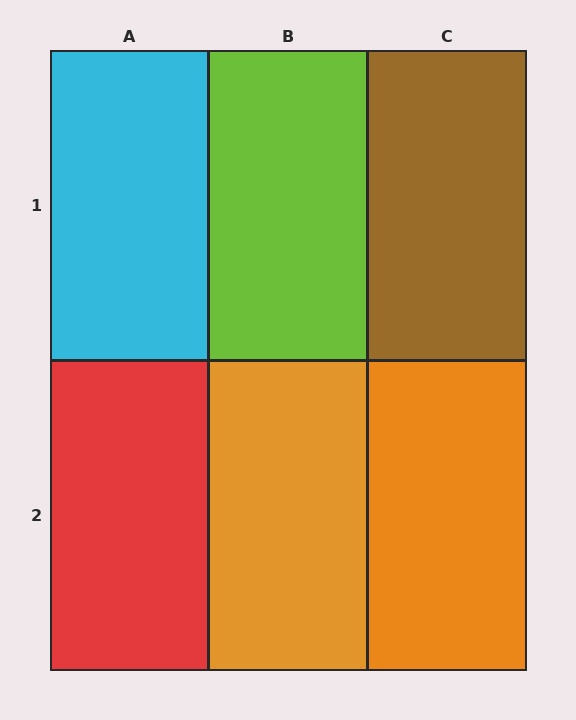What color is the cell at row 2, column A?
Red.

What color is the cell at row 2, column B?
Orange.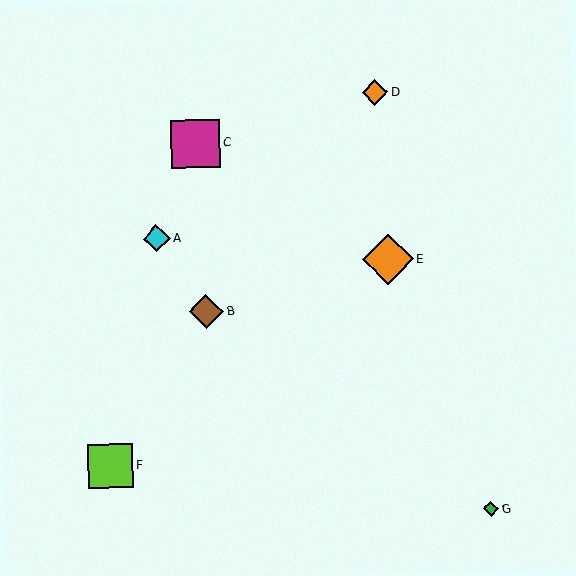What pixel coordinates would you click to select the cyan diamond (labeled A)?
Click at (157, 239) to select the cyan diamond A.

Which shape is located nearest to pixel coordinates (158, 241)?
The cyan diamond (labeled A) at (157, 239) is nearest to that location.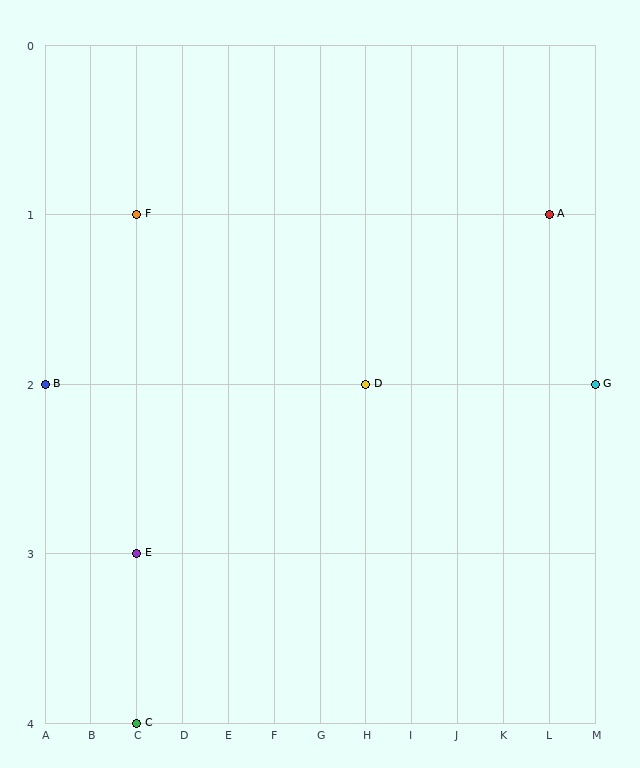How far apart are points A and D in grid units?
Points A and D are 4 columns and 1 row apart (about 4.1 grid units diagonally).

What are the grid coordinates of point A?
Point A is at grid coordinates (L, 1).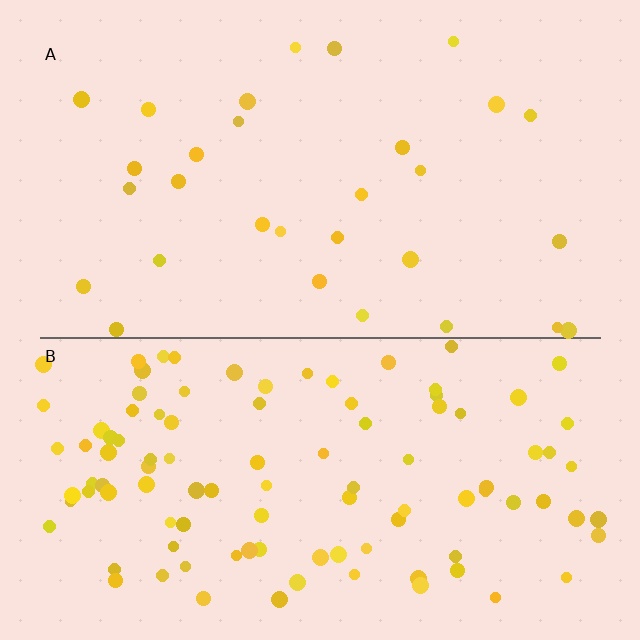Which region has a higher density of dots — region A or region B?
B (the bottom).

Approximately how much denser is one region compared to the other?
Approximately 3.5× — region B over region A.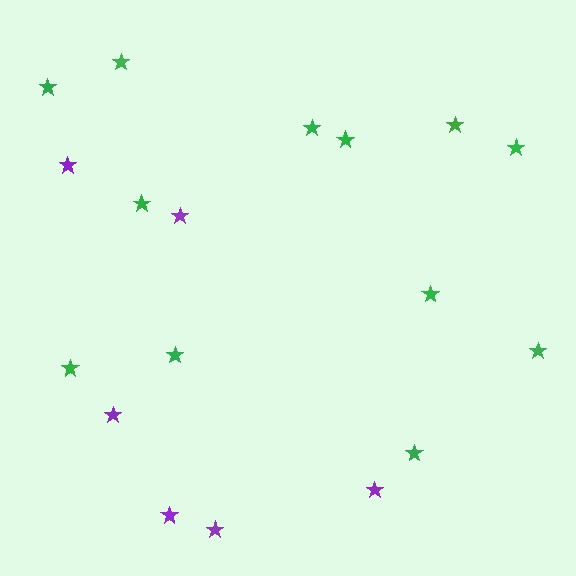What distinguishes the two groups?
There are 2 groups: one group of green stars (12) and one group of purple stars (6).